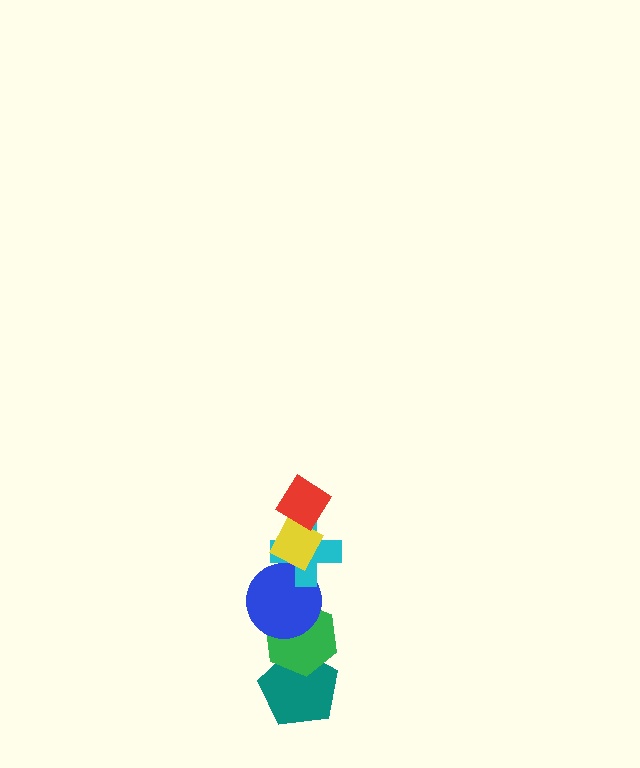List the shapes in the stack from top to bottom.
From top to bottom: the red diamond, the yellow diamond, the cyan cross, the blue circle, the green hexagon, the teal pentagon.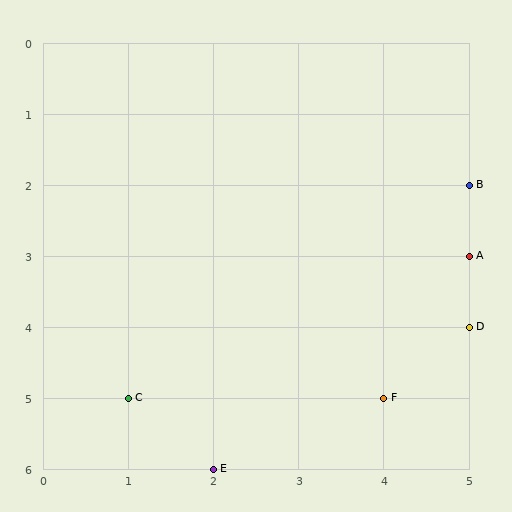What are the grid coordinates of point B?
Point B is at grid coordinates (5, 2).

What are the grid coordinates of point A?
Point A is at grid coordinates (5, 3).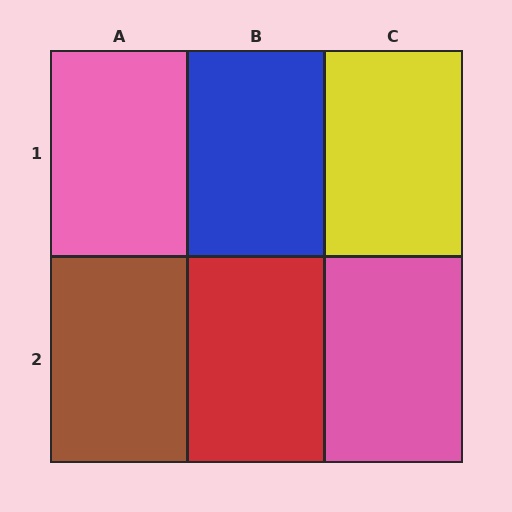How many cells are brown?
1 cell is brown.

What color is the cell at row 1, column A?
Pink.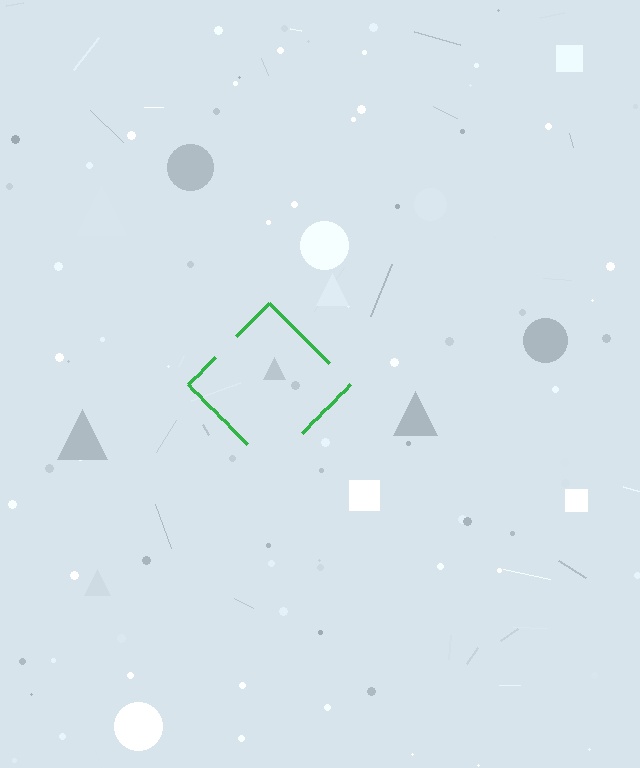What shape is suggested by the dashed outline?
The dashed outline suggests a diamond.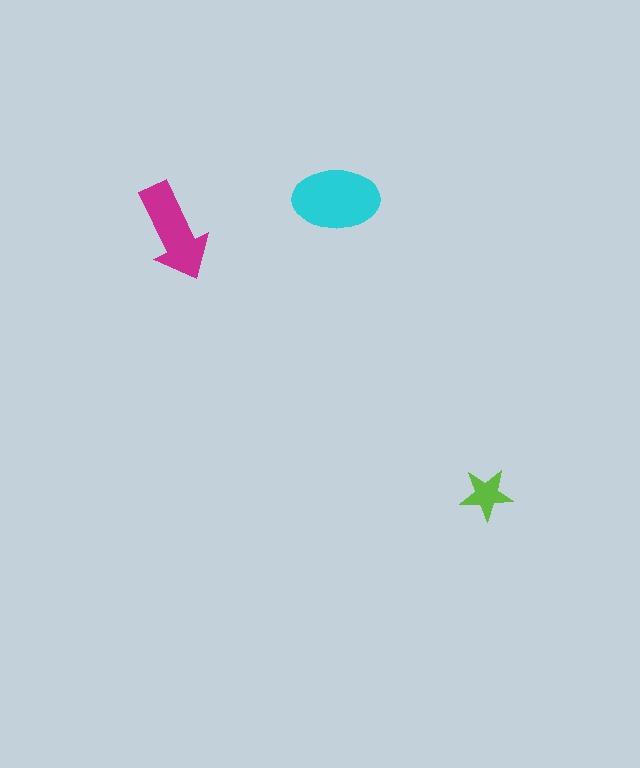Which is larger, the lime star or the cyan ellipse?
The cyan ellipse.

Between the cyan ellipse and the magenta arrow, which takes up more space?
The cyan ellipse.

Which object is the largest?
The cyan ellipse.